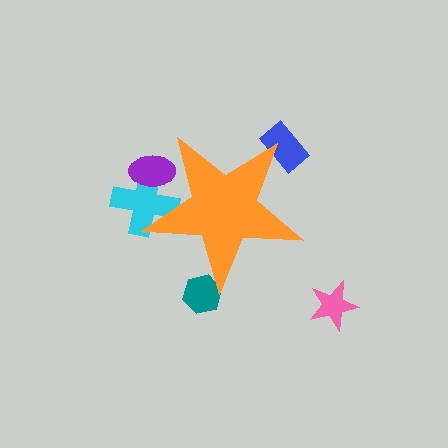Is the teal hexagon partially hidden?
Yes, the teal hexagon is partially hidden behind the orange star.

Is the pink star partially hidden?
No, the pink star is fully visible.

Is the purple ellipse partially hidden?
Yes, the purple ellipse is partially hidden behind the orange star.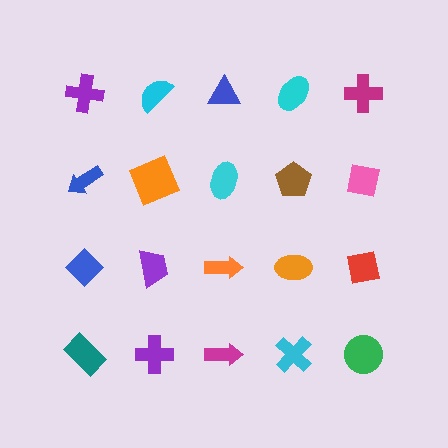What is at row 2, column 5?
A pink square.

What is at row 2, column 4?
A brown pentagon.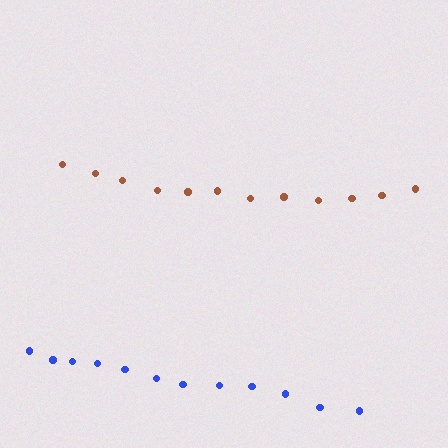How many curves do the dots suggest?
There are 2 distinct paths.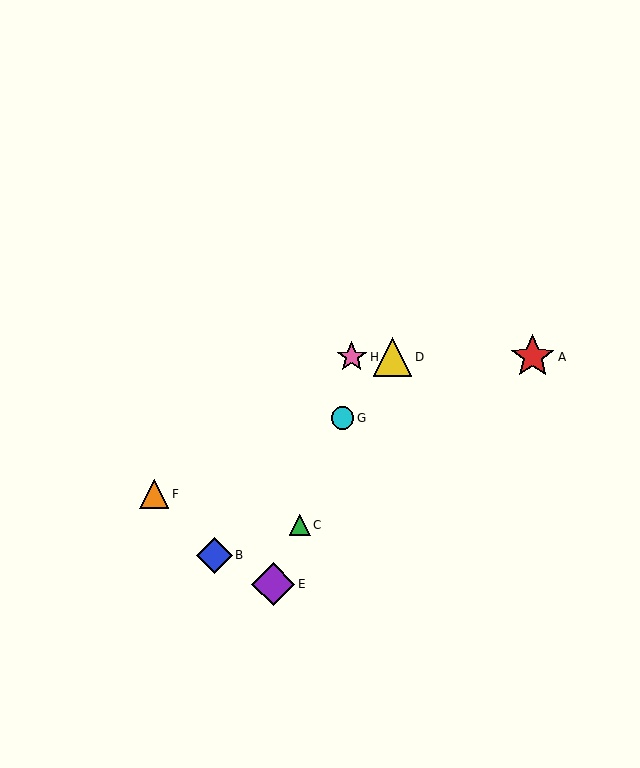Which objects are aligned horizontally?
Objects A, D, H are aligned horizontally.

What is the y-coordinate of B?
Object B is at y≈555.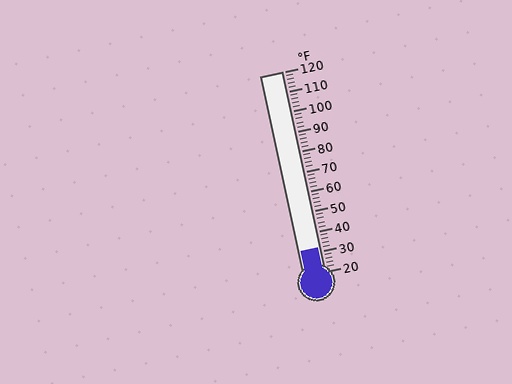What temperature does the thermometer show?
The thermometer shows approximately 32°F.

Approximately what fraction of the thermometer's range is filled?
The thermometer is filled to approximately 10% of its range.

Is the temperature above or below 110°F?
The temperature is below 110°F.